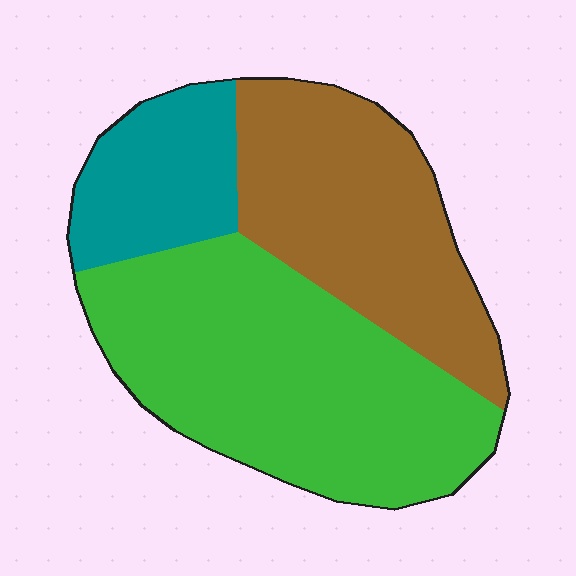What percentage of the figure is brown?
Brown covers 34% of the figure.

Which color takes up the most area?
Green, at roughly 50%.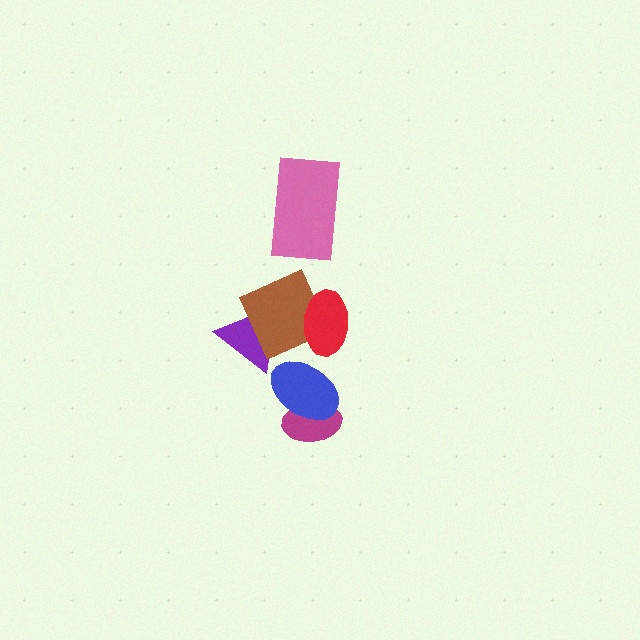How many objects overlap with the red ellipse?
1 object overlaps with the red ellipse.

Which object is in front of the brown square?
The red ellipse is in front of the brown square.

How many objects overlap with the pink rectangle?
0 objects overlap with the pink rectangle.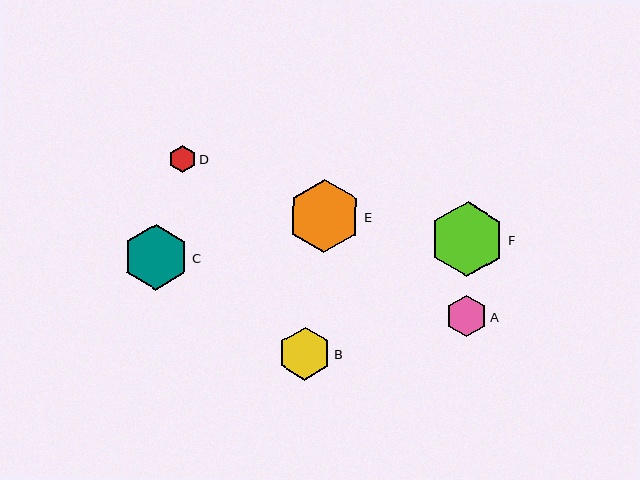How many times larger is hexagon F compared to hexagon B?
Hexagon F is approximately 1.4 times the size of hexagon B.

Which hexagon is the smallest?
Hexagon D is the smallest with a size of approximately 27 pixels.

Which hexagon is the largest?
Hexagon F is the largest with a size of approximately 76 pixels.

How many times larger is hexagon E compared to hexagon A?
Hexagon E is approximately 1.8 times the size of hexagon A.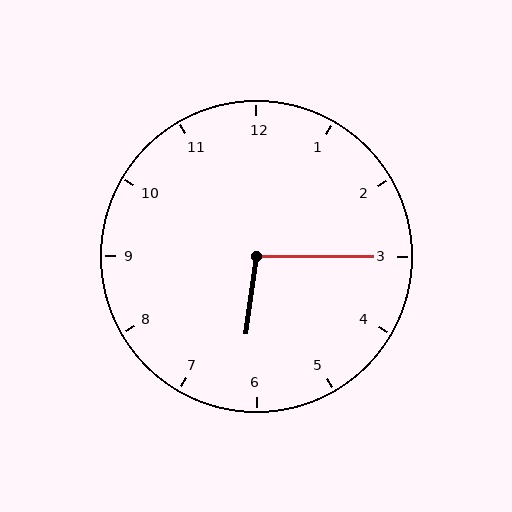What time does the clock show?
6:15.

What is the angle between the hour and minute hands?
Approximately 98 degrees.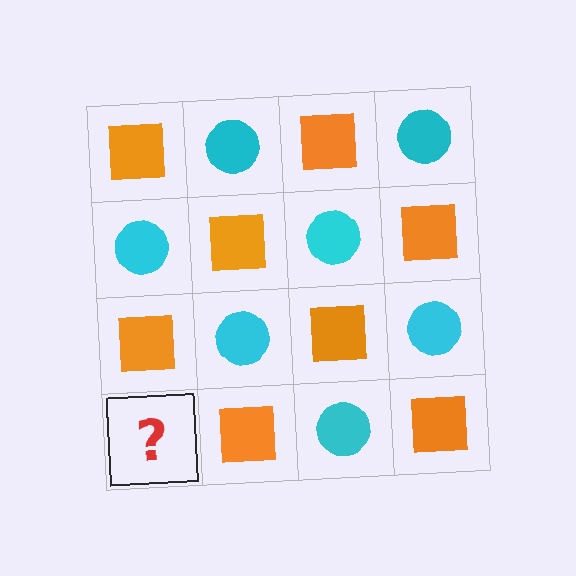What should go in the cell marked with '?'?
The missing cell should contain a cyan circle.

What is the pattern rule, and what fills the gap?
The rule is that it alternates orange square and cyan circle in a checkerboard pattern. The gap should be filled with a cyan circle.